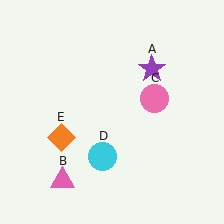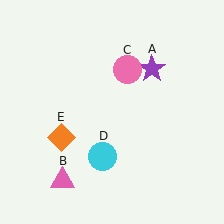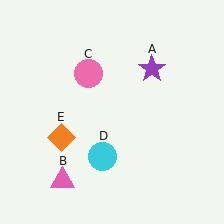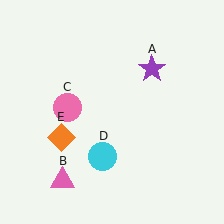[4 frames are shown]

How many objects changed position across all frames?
1 object changed position: pink circle (object C).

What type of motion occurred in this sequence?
The pink circle (object C) rotated counterclockwise around the center of the scene.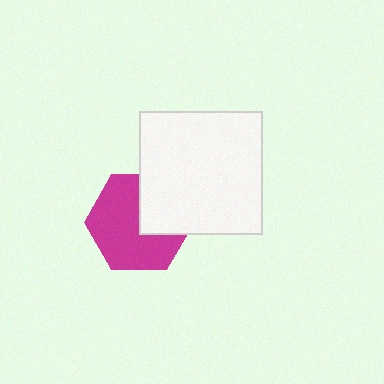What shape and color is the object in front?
The object in front is a white square.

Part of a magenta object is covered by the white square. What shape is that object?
It is a hexagon.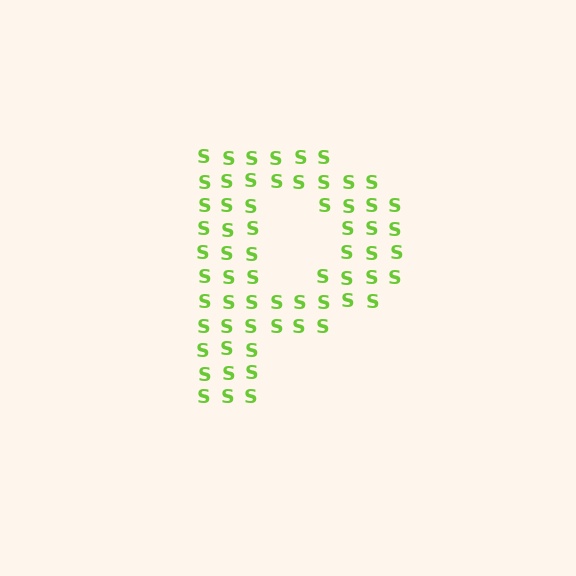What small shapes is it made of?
It is made of small letter S's.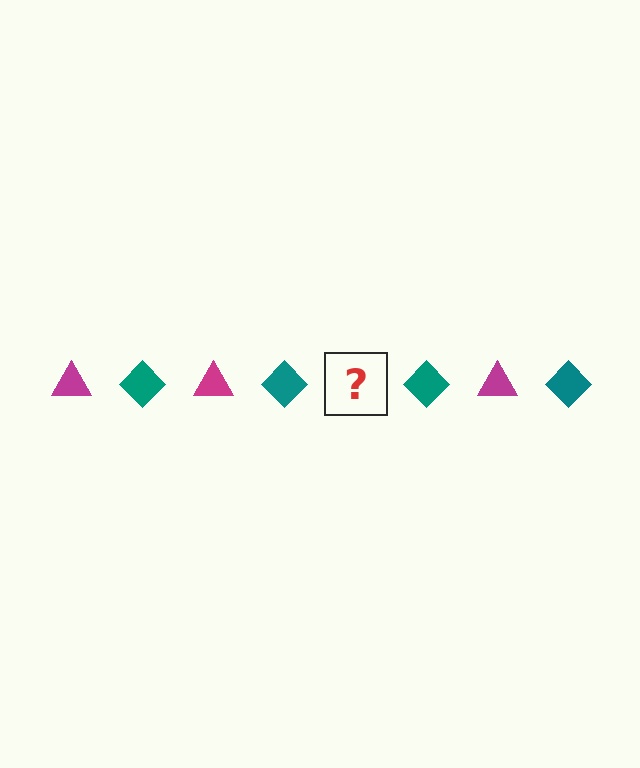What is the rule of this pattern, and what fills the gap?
The rule is that the pattern alternates between magenta triangle and teal diamond. The gap should be filled with a magenta triangle.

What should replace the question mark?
The question mark should be replaced with a magenta triangle.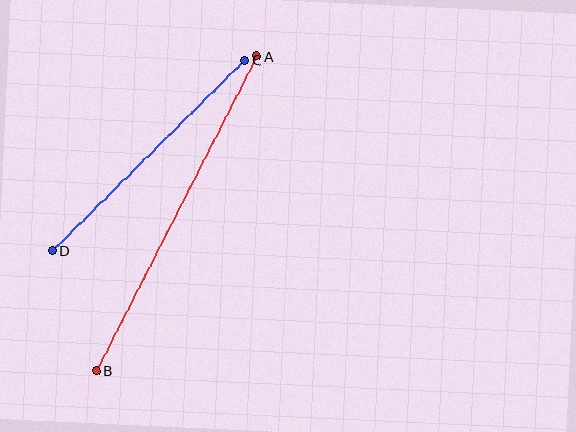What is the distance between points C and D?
The distance is approximately 271 pixels.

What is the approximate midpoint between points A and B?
The midpoint is at approximately (176, 214) pixels.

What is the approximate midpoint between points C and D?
The midpoint is at approximately (149, 155) pixels.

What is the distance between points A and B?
The distance is approximately 353 pixels.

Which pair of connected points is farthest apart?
Points A and B are farthest apart.